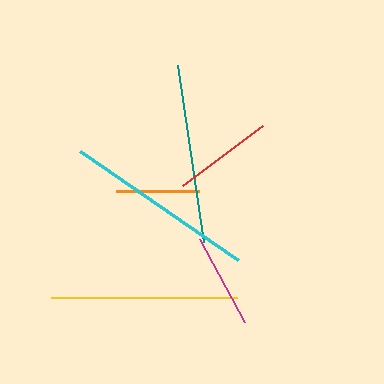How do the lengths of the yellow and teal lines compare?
The yellow and teal lines are approximately the same length.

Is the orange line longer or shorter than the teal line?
The teal line is longer than the orange line.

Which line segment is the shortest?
The orange line is the shortest at approximately 83 pixels.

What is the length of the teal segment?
The teal segment is approximately 179 pixels long.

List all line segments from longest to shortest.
From longest to shortest: cyan, yellow, teal, red, magenta, orange.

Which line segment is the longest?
The cyan line is the longest at approximately 192 pixels.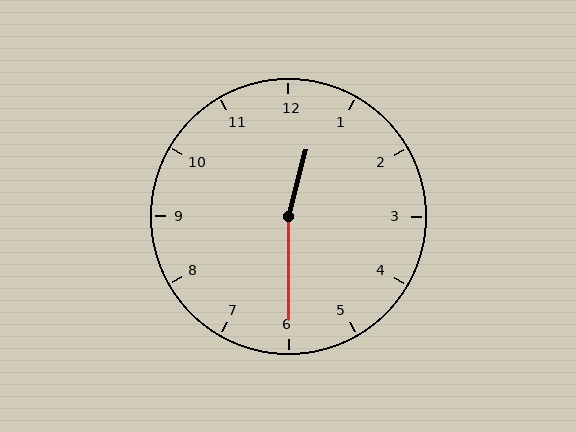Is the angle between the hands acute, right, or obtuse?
It is obtuse.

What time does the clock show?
12:30.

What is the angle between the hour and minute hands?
Approximately 165 degrees.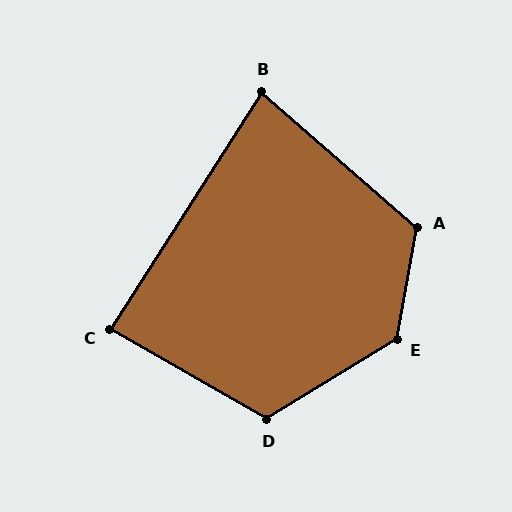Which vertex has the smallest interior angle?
B, at approximately 82 degrees.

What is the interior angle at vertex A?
Approximately 121 degrees (obtuse).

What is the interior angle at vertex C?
Approximately 87 degrees (approximately right).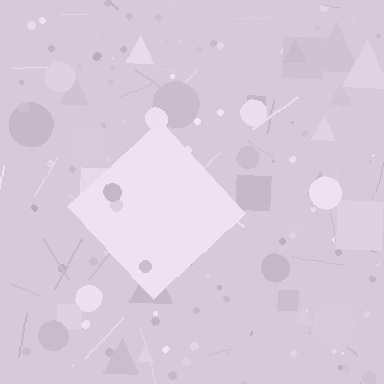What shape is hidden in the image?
A diamond is hidden in the image.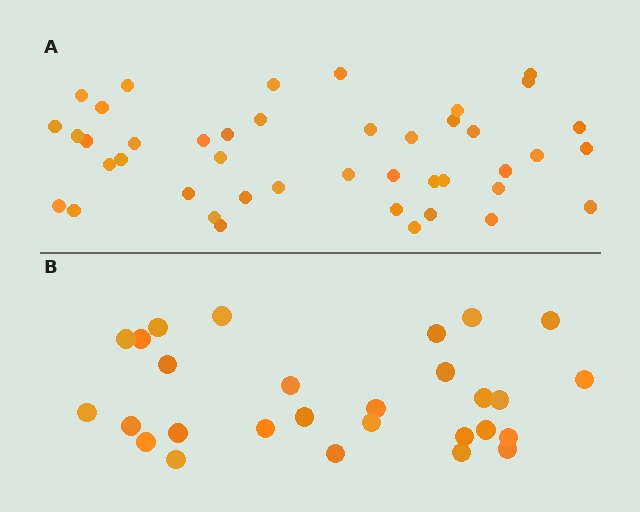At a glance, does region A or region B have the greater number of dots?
Region A (the top region) has more dots.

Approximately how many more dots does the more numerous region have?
Region A has approximately 15 more dots than region B.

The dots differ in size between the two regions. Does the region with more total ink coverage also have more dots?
No. Region B has more total ink coverage because its dots are larger, but region A actually contains more individual dots. Total area can be misleading — the number of items is what matters here.